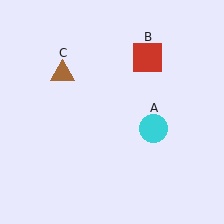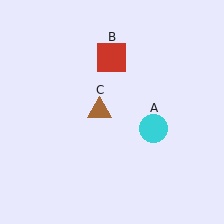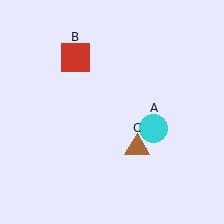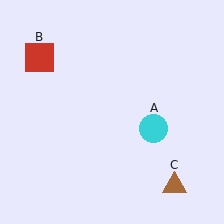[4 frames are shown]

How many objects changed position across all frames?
2 objects changed position: red square (object B), brown triangle (object C).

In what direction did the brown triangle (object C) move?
The brown triangle (object C) moved down and to the right.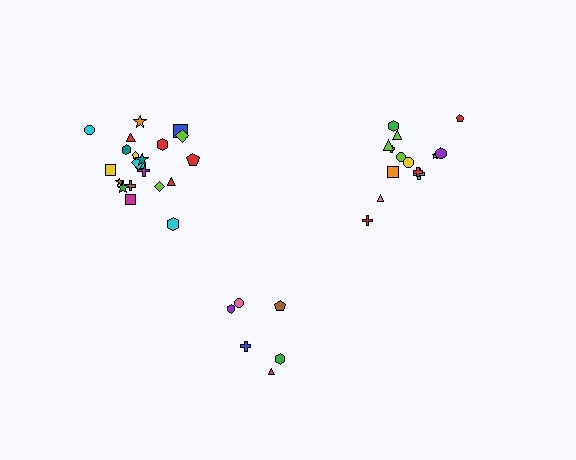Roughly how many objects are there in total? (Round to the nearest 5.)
Roughly 45 objects in total.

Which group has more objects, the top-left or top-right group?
The top-left group.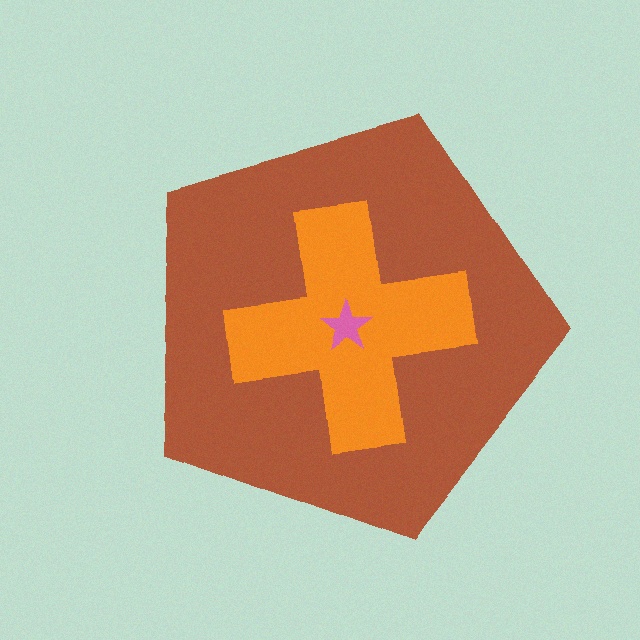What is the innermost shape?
The pink star.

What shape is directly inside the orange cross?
The pink star.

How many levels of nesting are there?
3.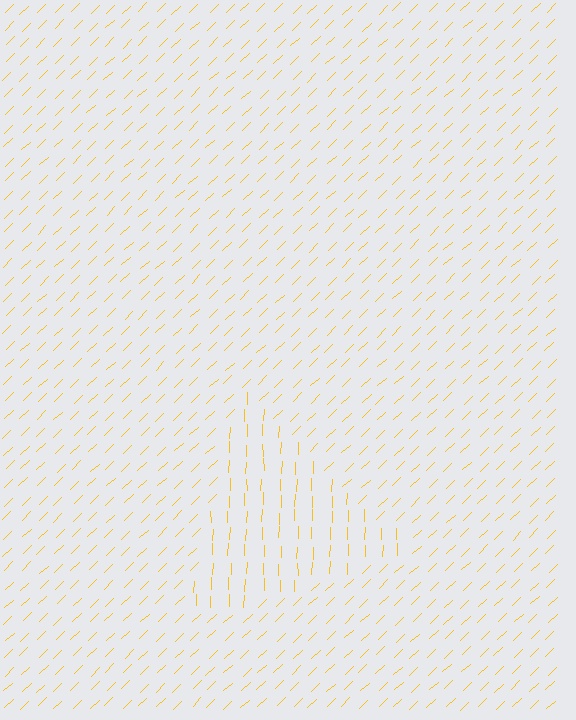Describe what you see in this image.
The image is filled with small yellow line segments. A triangle region in the image has lines oriented differently from the surrounding lines, creating a visible texture boundary.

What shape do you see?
I see a triangle.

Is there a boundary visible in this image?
Yes, there is a texture boundary formed by a change in line orientation.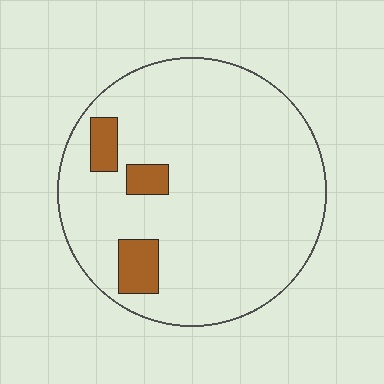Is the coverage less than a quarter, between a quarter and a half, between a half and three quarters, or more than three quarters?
Less than a quarter.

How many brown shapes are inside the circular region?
3.